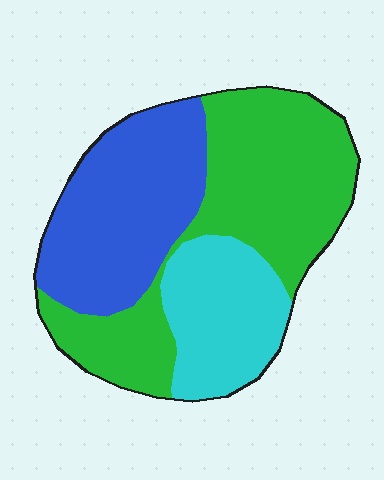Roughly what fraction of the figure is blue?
Blue takes up about one third (1/3) of the figure.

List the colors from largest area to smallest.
From largest to smallest: green, blue, cyan.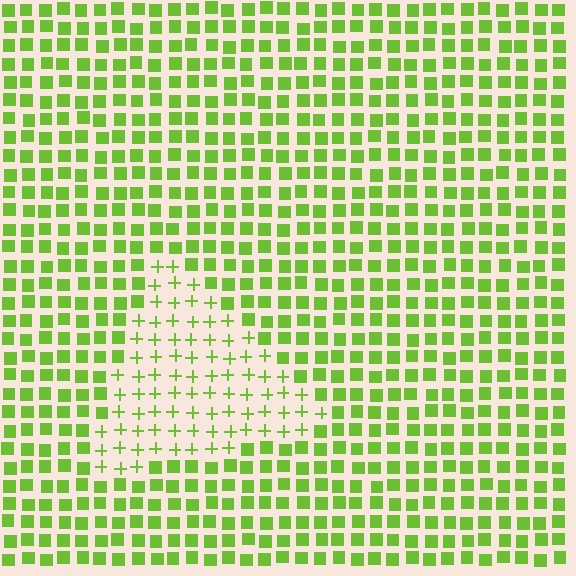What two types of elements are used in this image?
The image uses plus signs inside the triangle region and squares outside it.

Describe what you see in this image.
The image is filled with small lime elements arranged in a uniform grid. A triangle-shaped region contains plus signs, while the surrounding area contains squares. The boundary is defined purely by the change in element shape.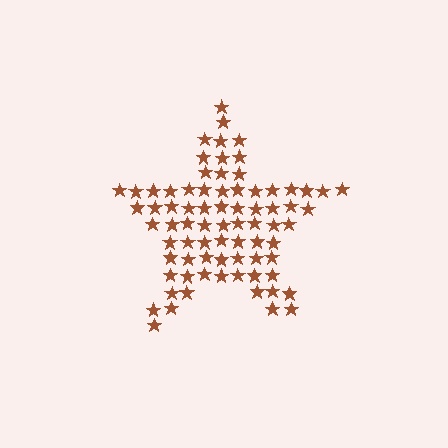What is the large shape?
The large shape is a star.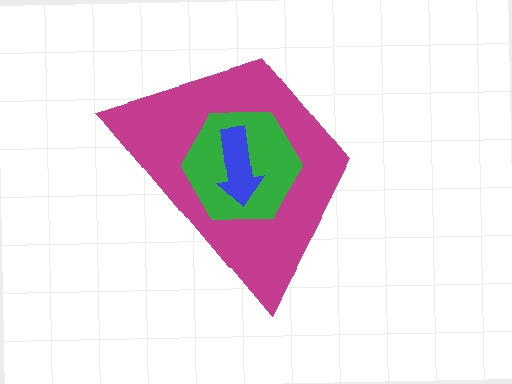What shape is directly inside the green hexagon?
The blue arrow.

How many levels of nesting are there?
3.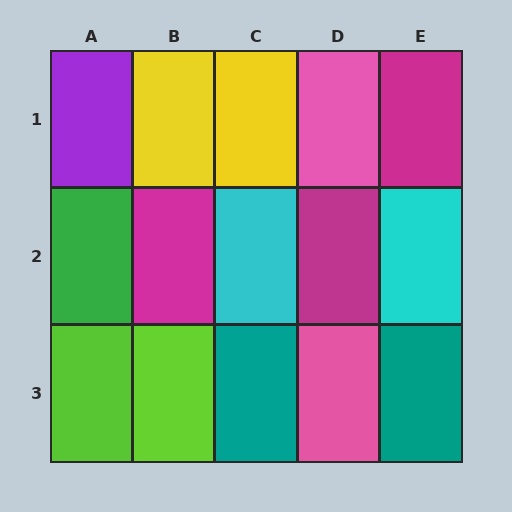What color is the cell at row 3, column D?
Pink.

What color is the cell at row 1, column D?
Pink.